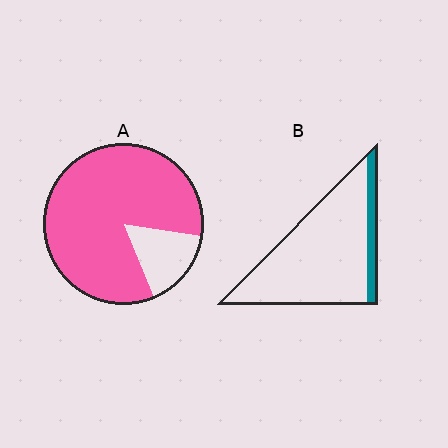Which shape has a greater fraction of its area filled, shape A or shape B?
Shape A.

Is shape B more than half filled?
No.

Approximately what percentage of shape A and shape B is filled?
A is approximately 85% and B is approximately 15%.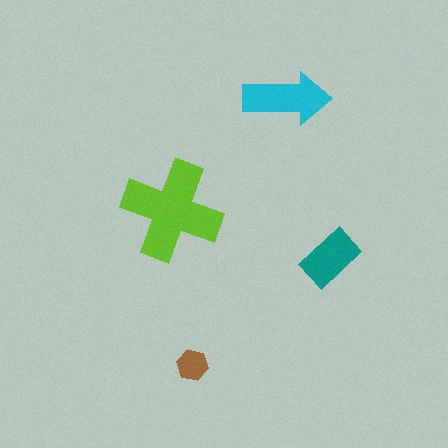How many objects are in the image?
There are 4 objects in the image.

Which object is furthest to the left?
The lime cross is leftmost.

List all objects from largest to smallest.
The lime cross, the cyan arrow, the teal rectangle, the brown hexagon.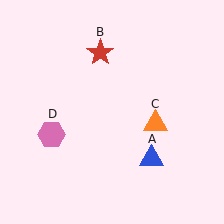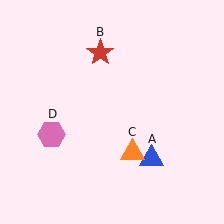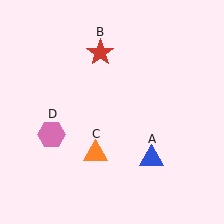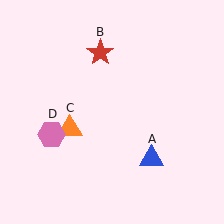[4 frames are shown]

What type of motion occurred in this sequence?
The orange triangle (object C) rotated clockwise around the center of the scene.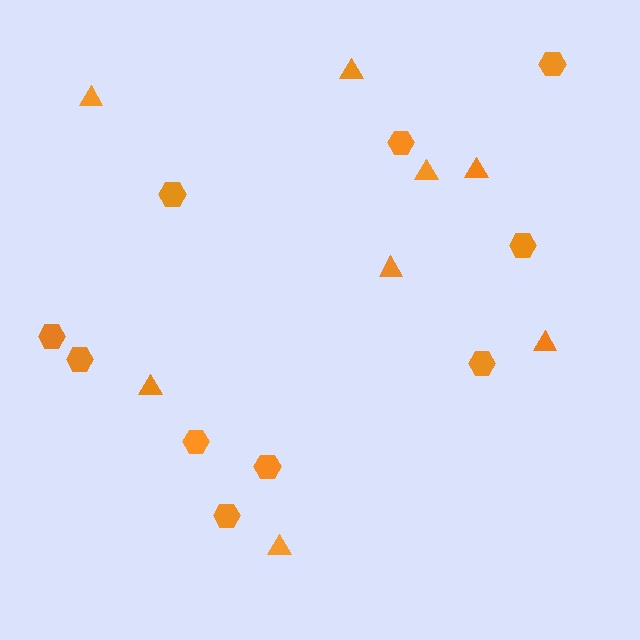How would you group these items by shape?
There are 2 groups: one group of hexagons (10) and one group of triangles (8).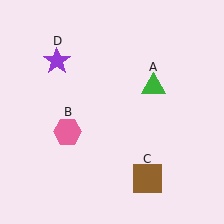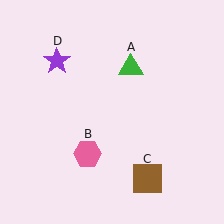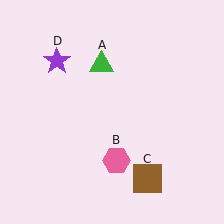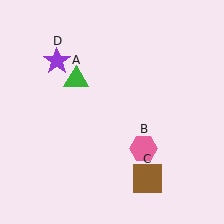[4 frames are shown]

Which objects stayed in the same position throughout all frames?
Brown square (object C) and purple star (object D) remained stationary.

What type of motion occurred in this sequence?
The green triangle (object A), pink hexagon (object B) rotated counterclockwise around the center of the scene.